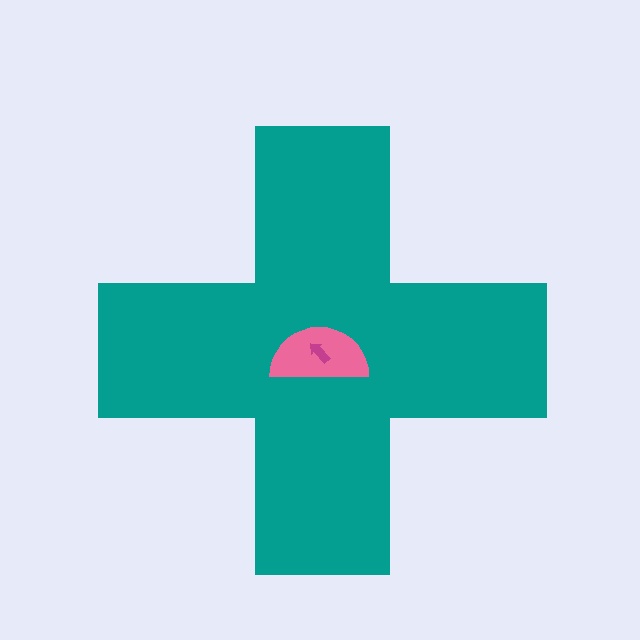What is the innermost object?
The magenta arrow.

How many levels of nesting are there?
3.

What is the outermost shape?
The teal cross.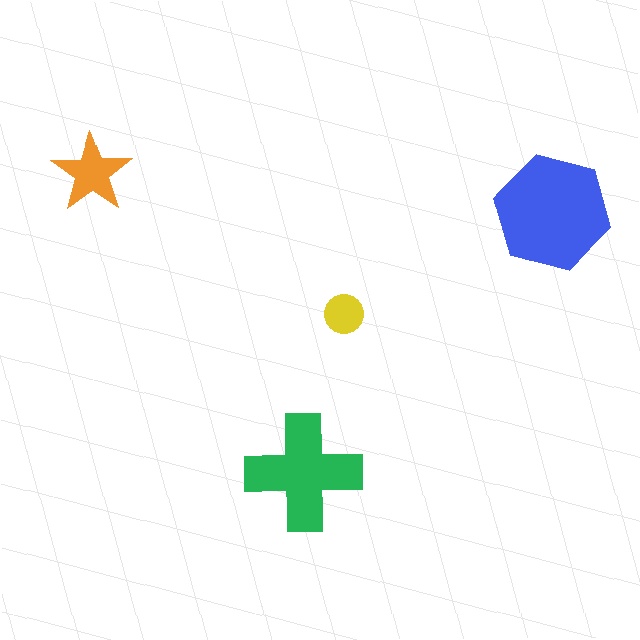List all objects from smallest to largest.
The yellow circle, the orange star, the green cross, the blue hexagon.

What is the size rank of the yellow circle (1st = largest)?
4th.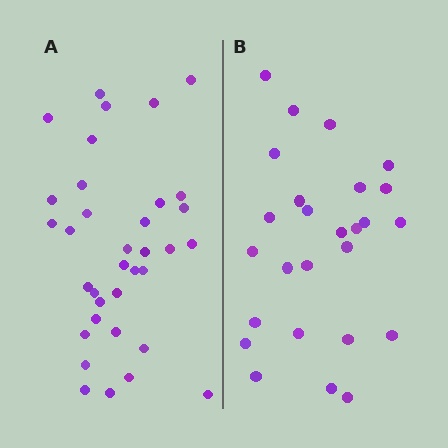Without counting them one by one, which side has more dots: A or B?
Region A (the left region) has more dots.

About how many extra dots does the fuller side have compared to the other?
Region A has roughly 8 or so more dots than region B.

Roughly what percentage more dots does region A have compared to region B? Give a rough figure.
About 35% more.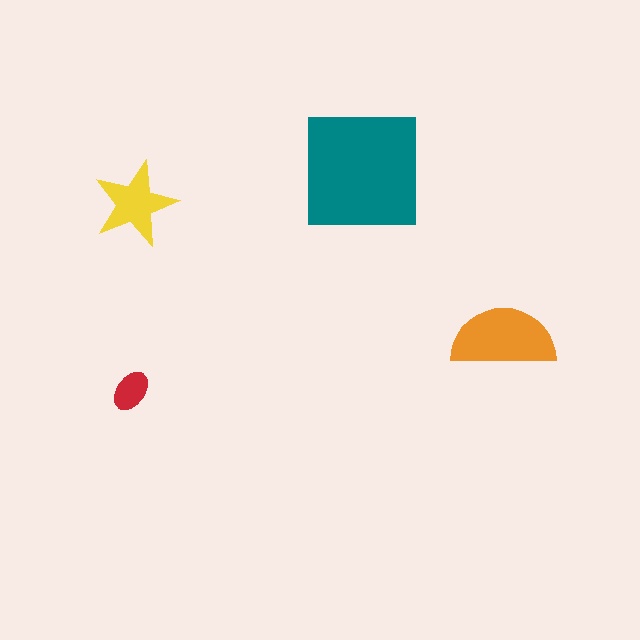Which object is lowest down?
The red ellipse is bottommost.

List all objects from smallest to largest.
The red ellipse, the yellow star, the orange semicircle, the teal square.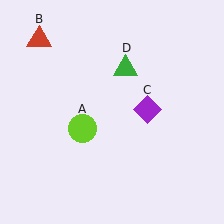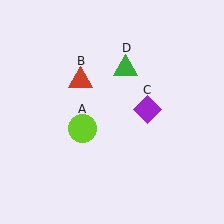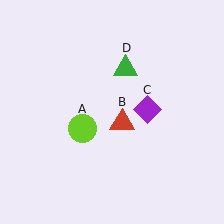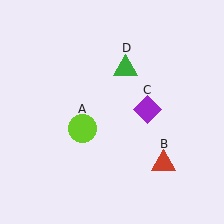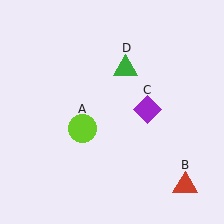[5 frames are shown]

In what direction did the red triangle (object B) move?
The red triangle (object B) moved down and to the right.